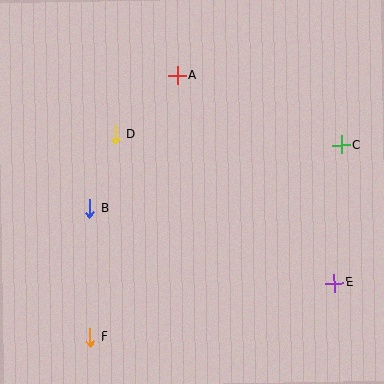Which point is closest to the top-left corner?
Point D is closest to the top-left corner.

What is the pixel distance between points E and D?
The distance between E and D is 265 pixels.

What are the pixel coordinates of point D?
Point D is at (115, 134).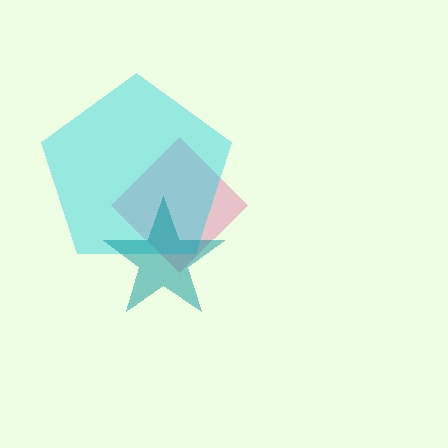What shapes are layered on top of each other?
The layered shapes are: a pink diamond, a cyan pentagon, a teal star.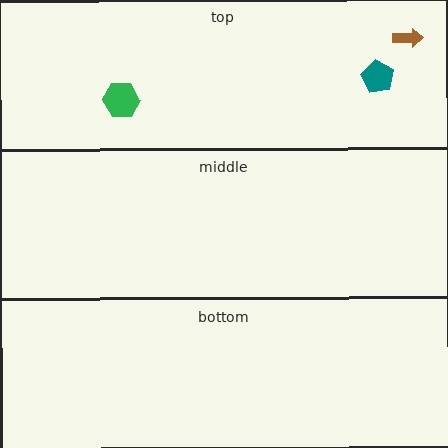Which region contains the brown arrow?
The top region.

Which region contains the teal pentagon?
The top region.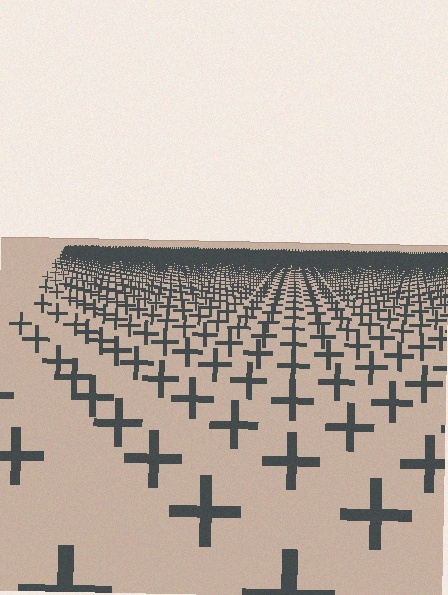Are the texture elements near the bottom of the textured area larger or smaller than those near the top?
Larger. Near the bottom, elements are closer to the viewer and appear at a bigger on-screen size.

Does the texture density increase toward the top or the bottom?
Density increases toward the top.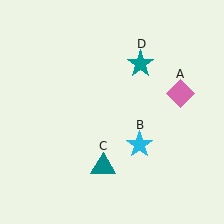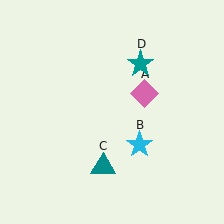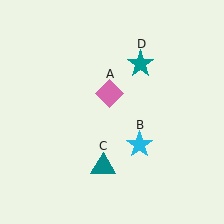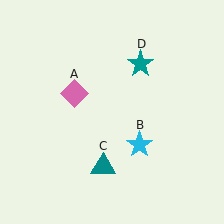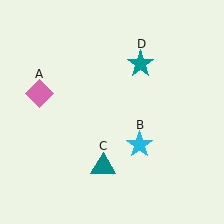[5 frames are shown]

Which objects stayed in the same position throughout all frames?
Cyan star (object B) and teal triangle (object C) and teal star (object D) remained stationary.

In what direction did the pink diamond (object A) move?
The pink diamond (object A) moved left.